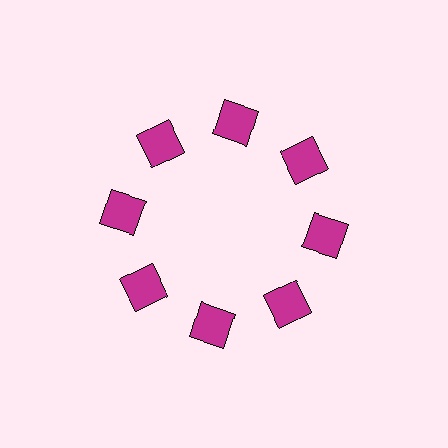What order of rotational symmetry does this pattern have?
This pattern has 8-fold rotational symmetry.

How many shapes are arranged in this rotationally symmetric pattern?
There are 8 shapes, arranged in 8 groups of 1.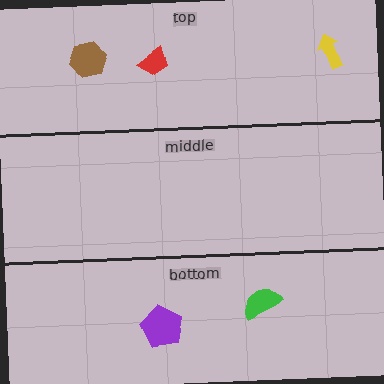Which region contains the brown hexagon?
The top region.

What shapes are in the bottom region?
The purple pentagon, the green semicircle.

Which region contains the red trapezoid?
The top region.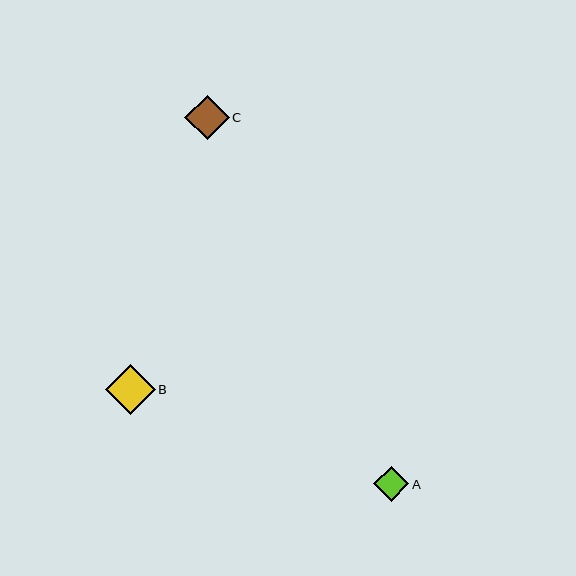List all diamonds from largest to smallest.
From largest to smallest: B, C, A.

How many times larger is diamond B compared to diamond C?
Diamond B is approximately 1.1 times the size of diamond C.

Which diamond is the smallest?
Diamond A is the smallest with a size of approximately 36 pixels.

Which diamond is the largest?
Diamond B is the largest with a size of approximately 50 pixels.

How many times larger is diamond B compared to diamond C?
Diamond B is approximately 1.1 times the size of diamond C.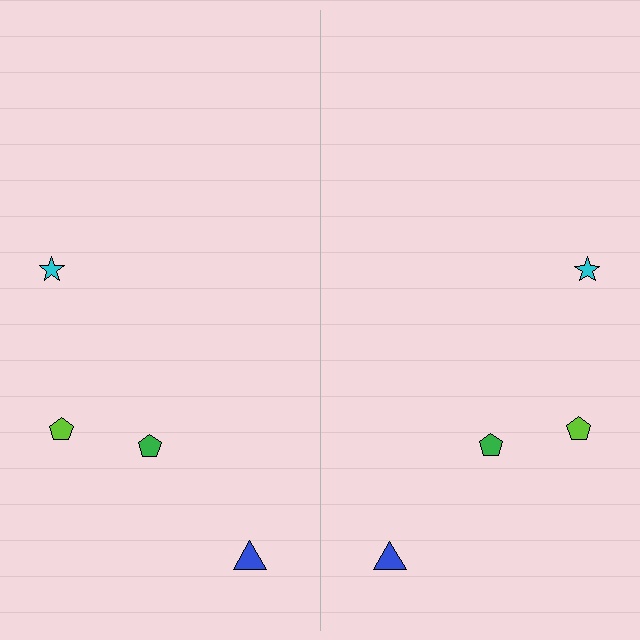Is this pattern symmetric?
Yes, this pattern has bilateral (reflection) symmetry.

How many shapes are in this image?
There are 8 shapes in this image.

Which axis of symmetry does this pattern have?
The pattern has a vertical axis of symmetry running through the center of the image.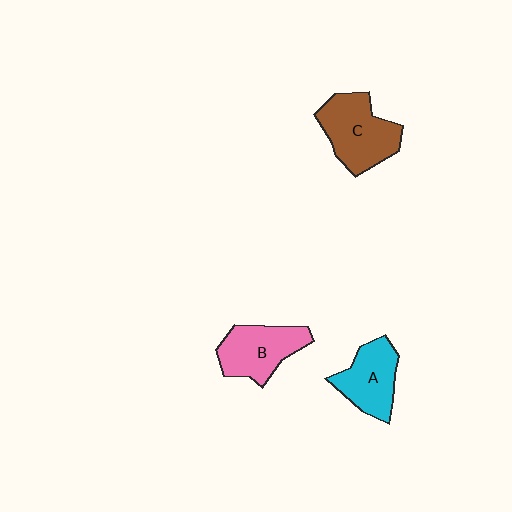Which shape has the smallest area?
Shape A (cyan).